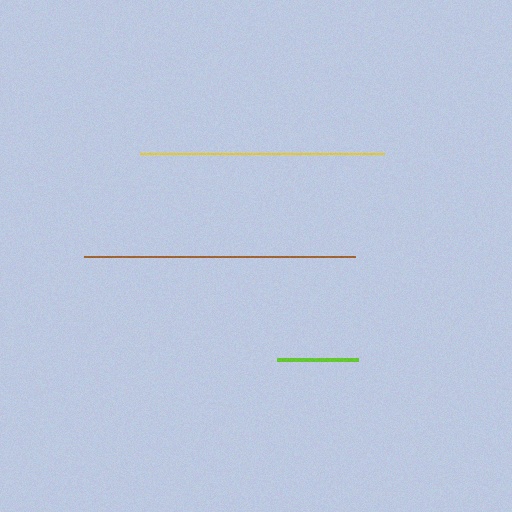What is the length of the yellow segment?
The yellow segment is approximately 244 pixels long.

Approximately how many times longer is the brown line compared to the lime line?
The brown line is approximately 3.3 times the length of the lime line.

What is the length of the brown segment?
The brown segment is approximately 272 pixels long.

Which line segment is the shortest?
The lime line is the shortest at approximately 81 pixels.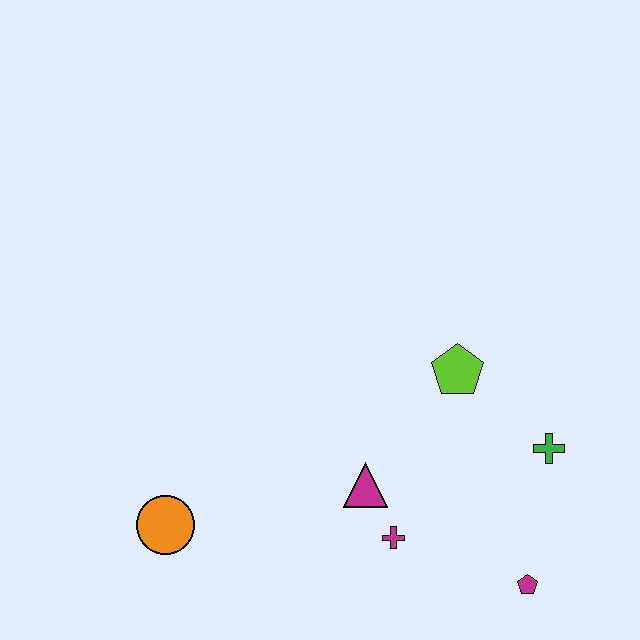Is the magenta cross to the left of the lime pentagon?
Yes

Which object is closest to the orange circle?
The magenta triangle is closest to the orange circle.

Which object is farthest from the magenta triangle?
The orange circle is farthest from the magenta triangle.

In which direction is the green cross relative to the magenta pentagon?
The green cross is above the magenta pentagon.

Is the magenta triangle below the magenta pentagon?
No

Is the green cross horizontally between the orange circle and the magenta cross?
No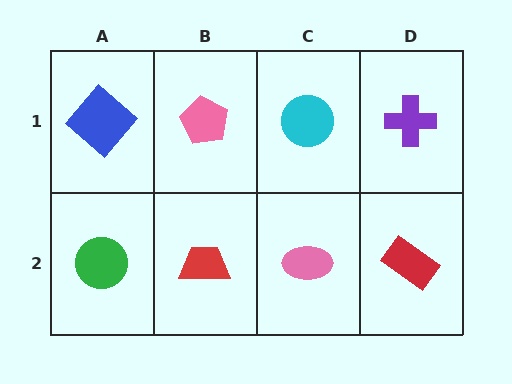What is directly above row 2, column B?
A pink pentagon.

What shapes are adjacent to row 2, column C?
A cyan circle (row 1, column C), a red trapezoid (row 2, column B), a red rectangle (row 2, column D).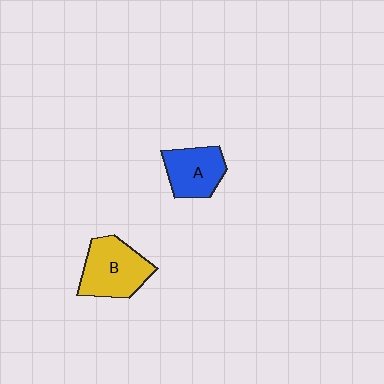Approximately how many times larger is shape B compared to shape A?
Approximately 1.3 times.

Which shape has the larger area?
Shape B (yellow).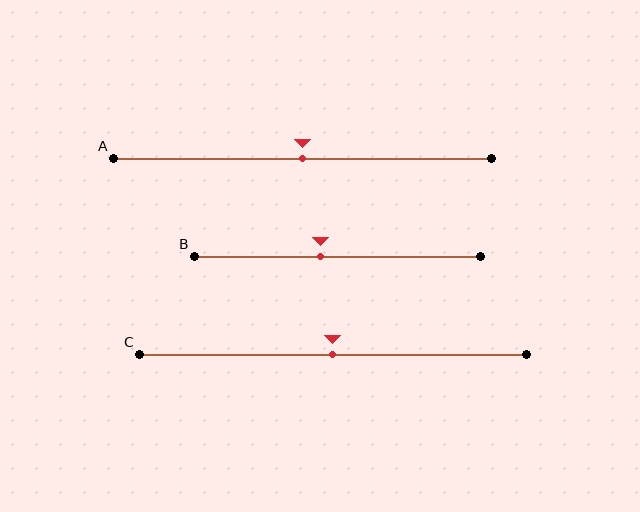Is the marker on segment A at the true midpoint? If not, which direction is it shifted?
Yes, the marker on segment A is at the true midpoint.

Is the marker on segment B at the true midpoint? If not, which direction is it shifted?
No, the marker on segment B is shifted to the left by about 6% of the segment length.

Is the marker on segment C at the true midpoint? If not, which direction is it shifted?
Yes, the marker on segment C is at the true midpoint.